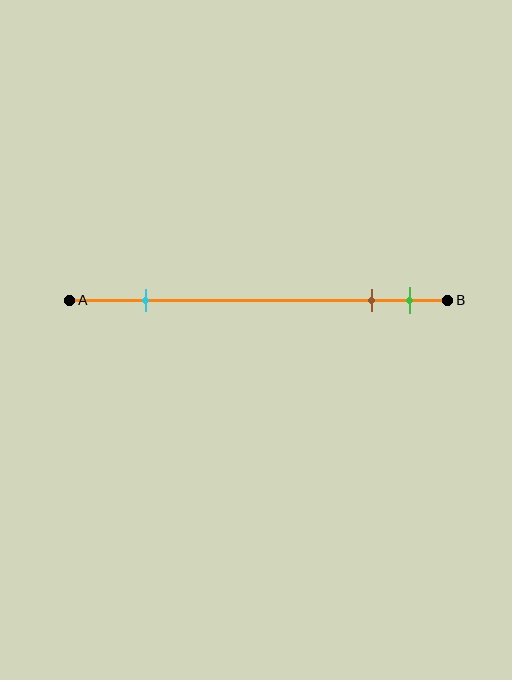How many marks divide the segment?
There are 3 marks dividing the segment.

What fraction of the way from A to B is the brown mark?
The brown mark is approximately 80% (0.8) of the way from A to B.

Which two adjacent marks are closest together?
The brown and green marks are the closest adjacent pair.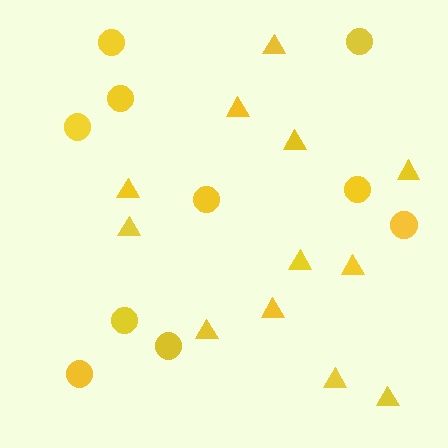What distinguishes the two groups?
There are 2 groups: one group of triangles (12) and one group of circles (10).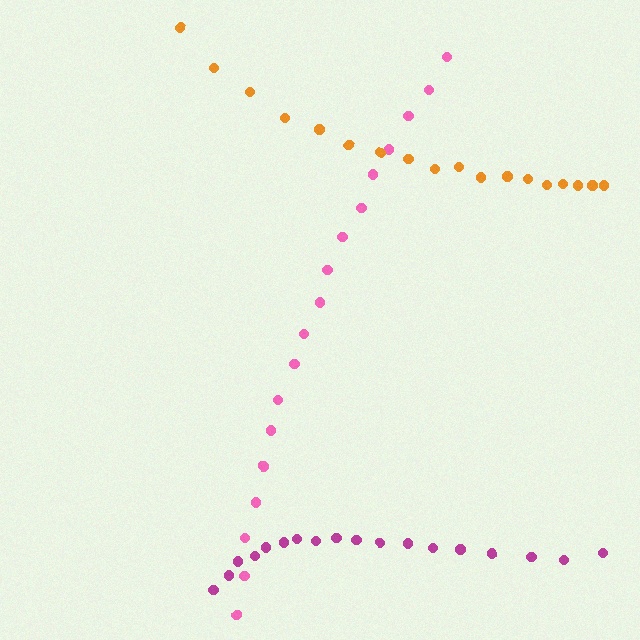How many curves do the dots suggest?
There are 3 distinct paths.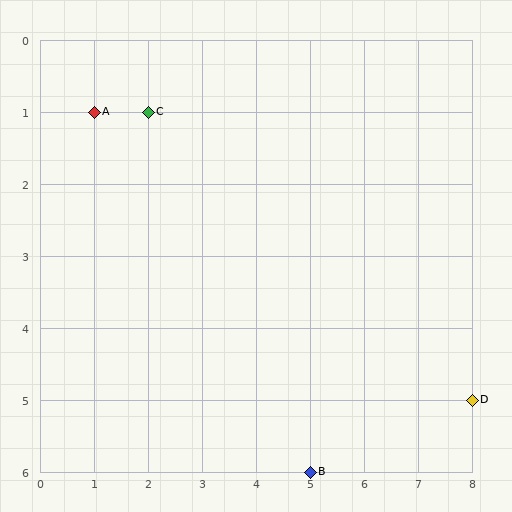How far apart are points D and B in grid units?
Points D and B are 3 columns and 1 row apart (about 3.2 grid units diagonally).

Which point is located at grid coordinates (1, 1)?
Point A is at (1, 1).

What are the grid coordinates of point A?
Point A is at grid coordinates (1, 1).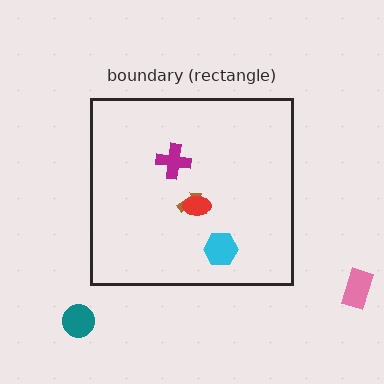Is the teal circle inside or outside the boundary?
Outside.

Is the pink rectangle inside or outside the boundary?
Outside.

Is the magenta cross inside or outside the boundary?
Inside.